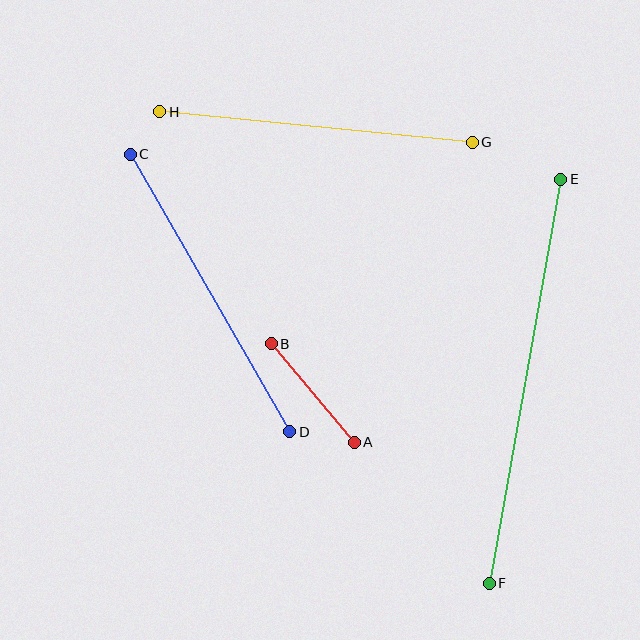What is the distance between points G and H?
The distance is approximately 314 pixels.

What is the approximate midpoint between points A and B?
The midpoint is at approximately (313, 393) pixels.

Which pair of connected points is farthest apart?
Points E and F are farthest apart.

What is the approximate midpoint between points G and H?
The midpoint is at approximately (316, 127) pixels.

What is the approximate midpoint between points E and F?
The midpoint is at approximately (525, 381) pixels.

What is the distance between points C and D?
The distance is approximately 320 pixels.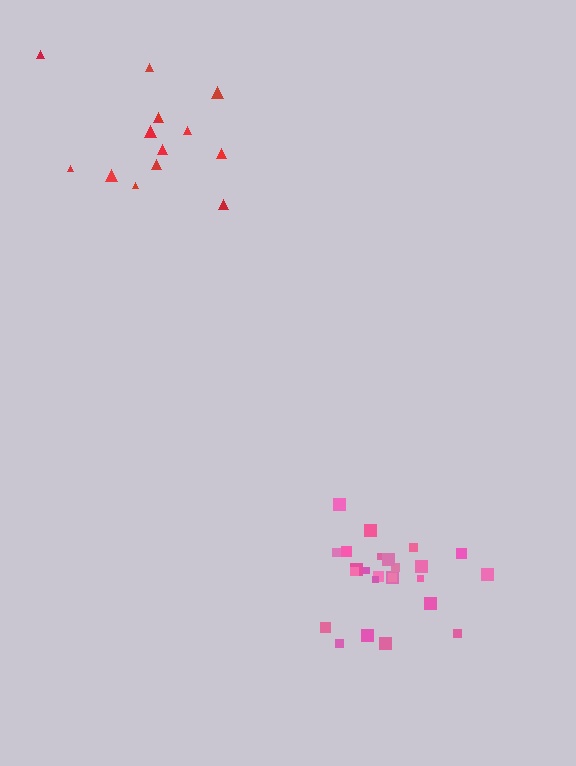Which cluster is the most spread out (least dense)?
Red.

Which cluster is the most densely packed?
Pink.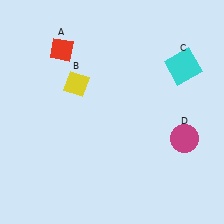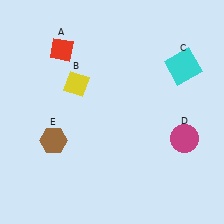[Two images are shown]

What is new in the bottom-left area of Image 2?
A brown hexagon (E) was added in the bottom-left area of Image 2.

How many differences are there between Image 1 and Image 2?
There is 1 difference between the two images.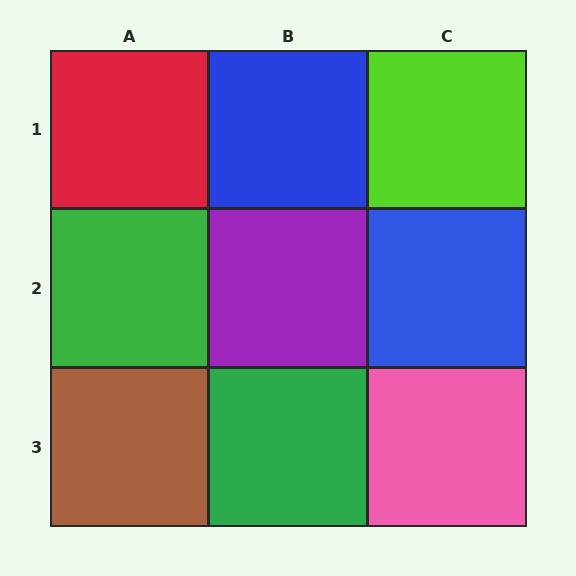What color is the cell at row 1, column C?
Lime.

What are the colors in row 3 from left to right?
Brown, green, pink.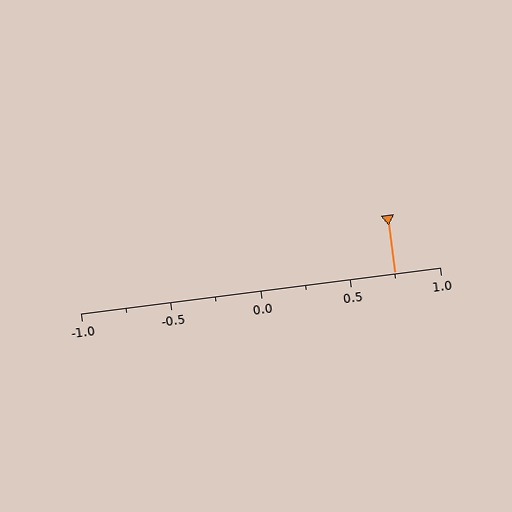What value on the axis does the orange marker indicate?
The marker indicates approximately 0.75.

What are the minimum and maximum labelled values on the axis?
The axis runs from -1.0 to 1.0.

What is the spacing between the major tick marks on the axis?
The major ticks are spaced 0.5 apart.